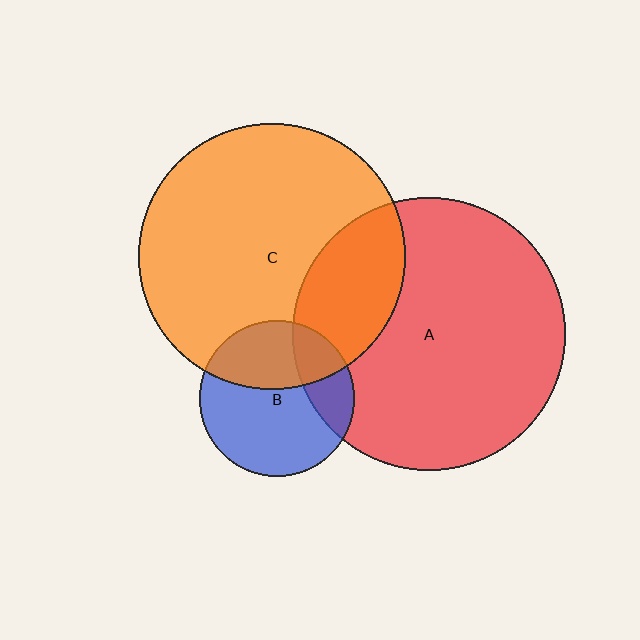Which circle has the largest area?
Circle A (red).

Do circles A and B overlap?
Yes.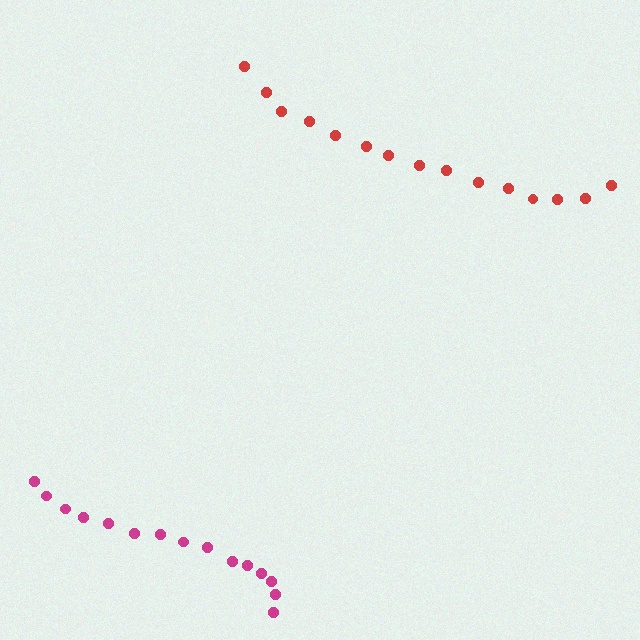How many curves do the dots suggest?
There are 2 distinct paths.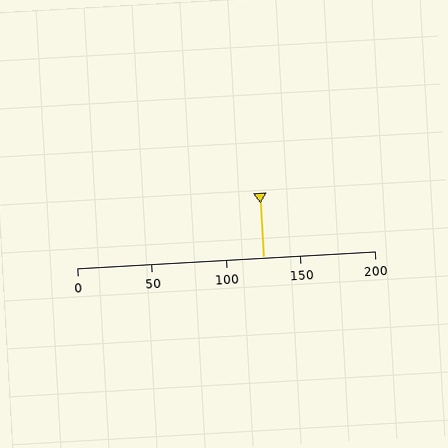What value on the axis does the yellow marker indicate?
The marker indicates approximately 125.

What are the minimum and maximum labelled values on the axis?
The axis runs from 0 to 200.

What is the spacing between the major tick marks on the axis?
The major ticks are spaced 50 apart.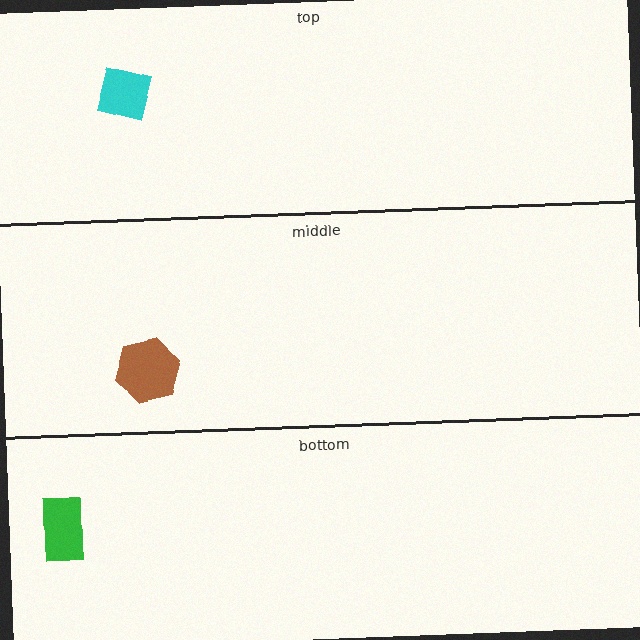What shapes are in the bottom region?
The green rectangle.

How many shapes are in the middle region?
1.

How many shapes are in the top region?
1.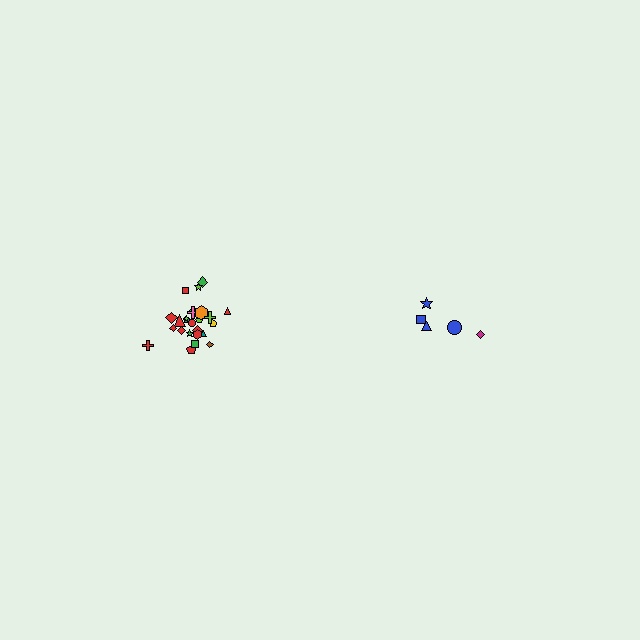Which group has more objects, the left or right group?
The left group.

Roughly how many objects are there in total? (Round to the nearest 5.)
Roughly 30 objects in total.